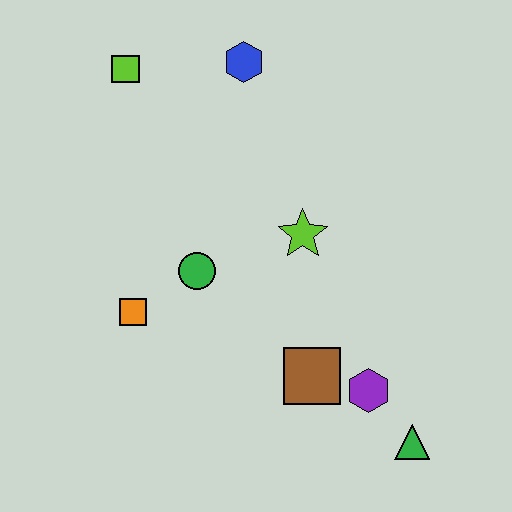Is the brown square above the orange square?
No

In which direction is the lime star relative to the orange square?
The lime star is to the right of the orange square.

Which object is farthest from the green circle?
The green triangle is farthest from the green circle.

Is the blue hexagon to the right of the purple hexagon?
No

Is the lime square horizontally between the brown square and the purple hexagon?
No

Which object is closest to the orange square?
The green circle is closest to the orange square.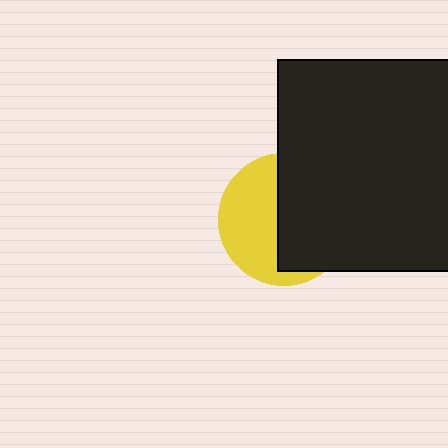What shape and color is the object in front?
The object in front is a black square.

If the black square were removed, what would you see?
You would see the complete yellow circle.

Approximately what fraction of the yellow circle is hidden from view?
Roughly 53% of the yellow circle is hidden behind the black square.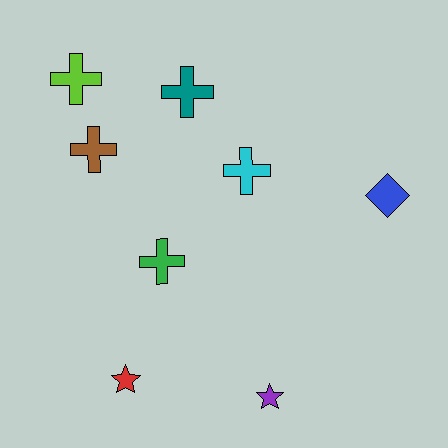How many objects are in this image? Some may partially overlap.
There are 8 objects.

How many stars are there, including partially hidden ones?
There are 2 stars.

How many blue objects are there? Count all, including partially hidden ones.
There is 1 blue object.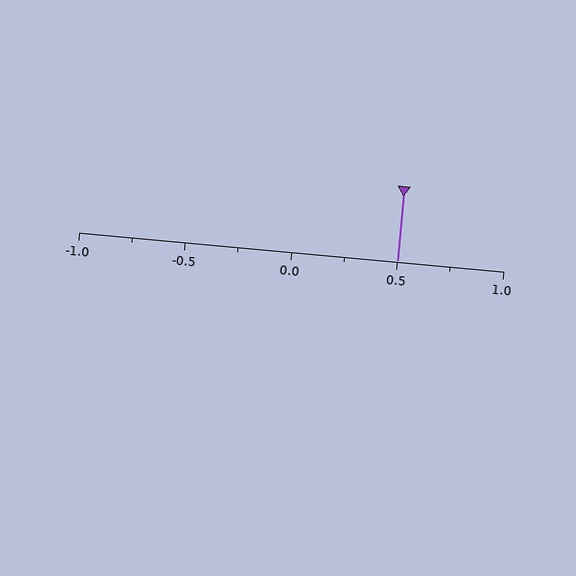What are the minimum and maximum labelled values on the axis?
The axis runs from -1.0 to 1.0.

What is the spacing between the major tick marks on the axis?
The major ticks are spaced 0.5 apart.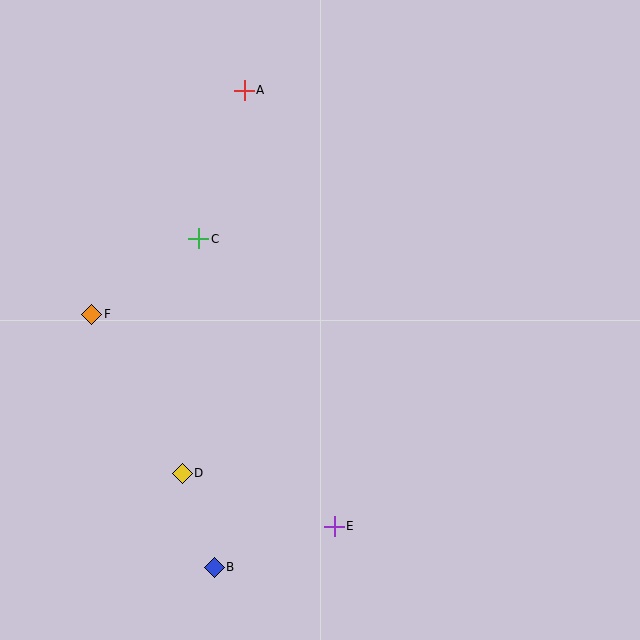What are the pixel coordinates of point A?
Point A is at (244, 90).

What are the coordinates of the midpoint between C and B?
The midpoint between C and B is at (206, 403).